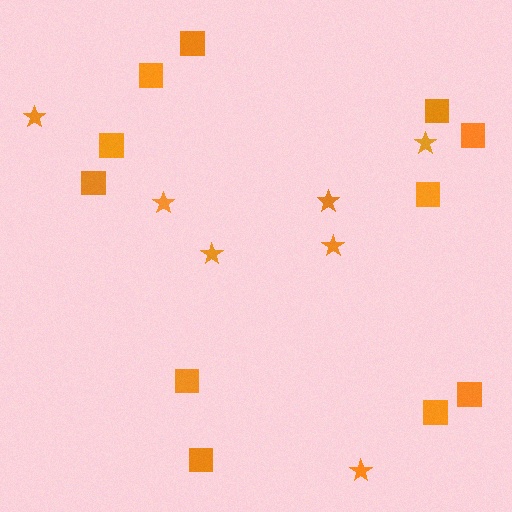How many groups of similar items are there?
There are 2 groups: one group of squares (11) and one group of stars (7).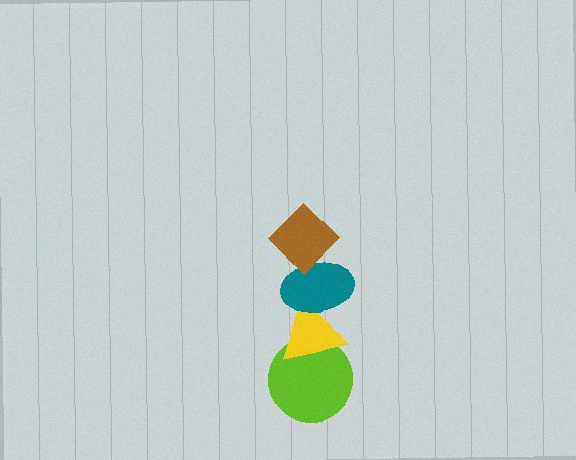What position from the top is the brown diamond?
The brown diamond is 1st from the top.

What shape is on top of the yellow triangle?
The teal ellipse is on top of the yellow triangle.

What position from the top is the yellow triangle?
The yellow triangle is 3rd from the top.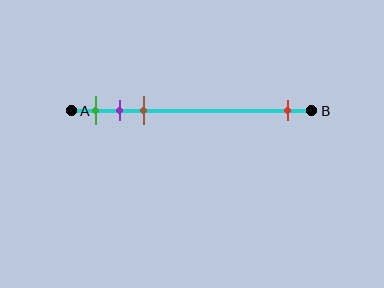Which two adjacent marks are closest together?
The purple and brown marks are the closest adjacent pair.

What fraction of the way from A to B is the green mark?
The green mark is approximately 10% (0.1) of the way from A to B.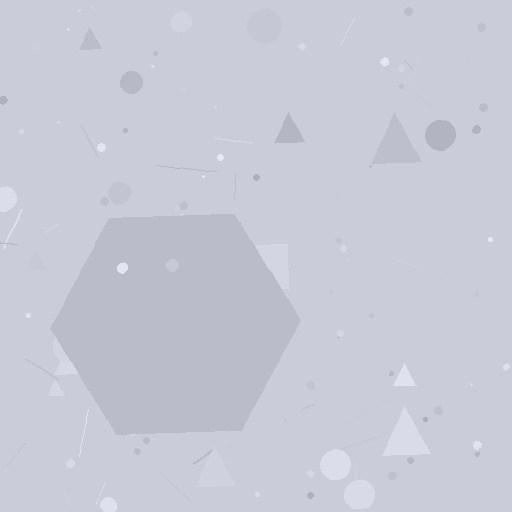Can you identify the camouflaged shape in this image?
The camouflaged shape is a hexagon.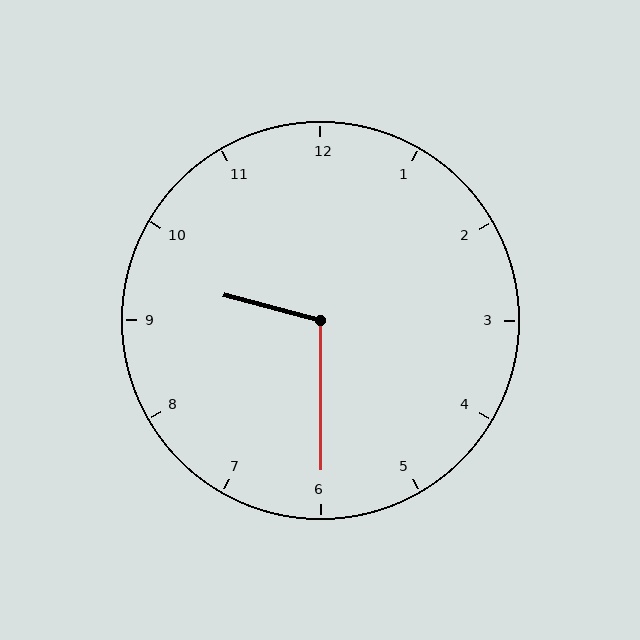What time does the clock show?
9:30.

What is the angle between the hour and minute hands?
Approximately 105 degrees.